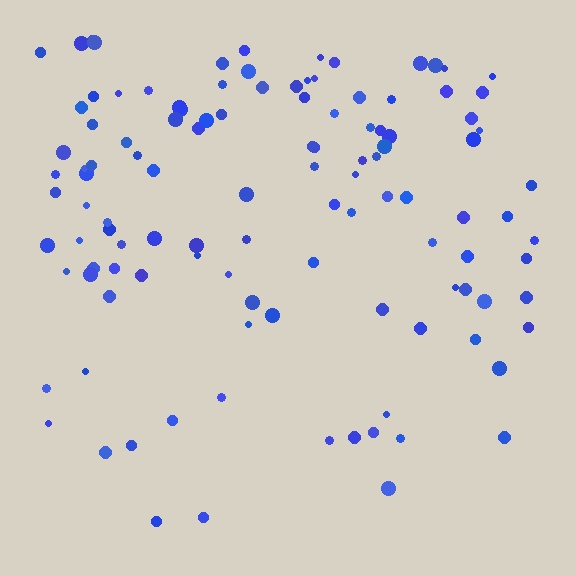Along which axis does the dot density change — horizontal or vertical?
Vertical.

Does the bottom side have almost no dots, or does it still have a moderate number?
Still a moderate number, just noticeably fewer than the top.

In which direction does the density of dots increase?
From bottom to top, with the top side densest.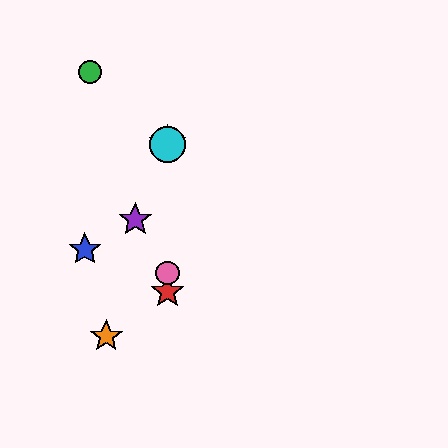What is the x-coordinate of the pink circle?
The pink circle is at x≈167.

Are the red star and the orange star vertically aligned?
No, the red star is at x≈167 and the orange star is at x≈106.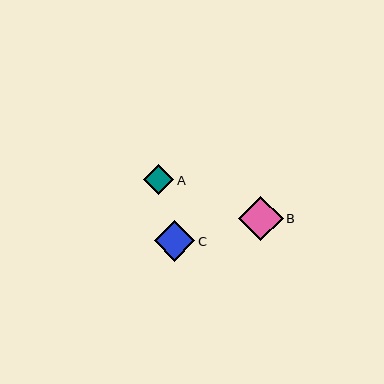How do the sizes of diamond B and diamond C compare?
Diamond B and diamond C are approximately the same size.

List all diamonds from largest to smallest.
From largest to smallest: B, C, A.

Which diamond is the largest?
Diamond B is the largest with a size of approximately 44 pixels.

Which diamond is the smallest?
Diamond A is the smallest with a size of approximately 30 pixels.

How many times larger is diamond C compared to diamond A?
Diamond C is approximately 1.3 times the size of diamond A.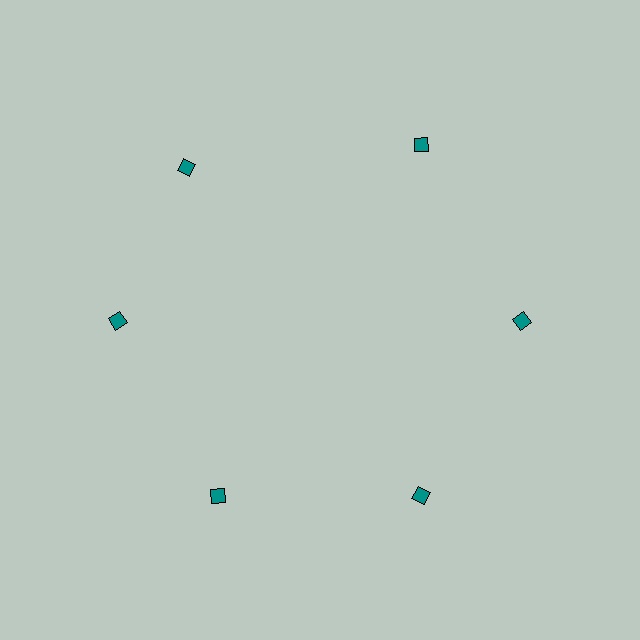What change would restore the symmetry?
The symmetry would be restored by rotating it back into even spacing with its neighbors so that all 6 diamonds sit at equal angles and equal distance from the center.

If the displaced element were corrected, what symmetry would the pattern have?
It would have 6-fold rotational symmetry — the pattern would map onto itself every 60 degrees.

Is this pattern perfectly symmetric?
No. The 6 teal diamonds are arranged in a ring, but one element near the 11 o'clock position is rotated out of alignment along the ring, breaking the 6-fold rotational symmetry.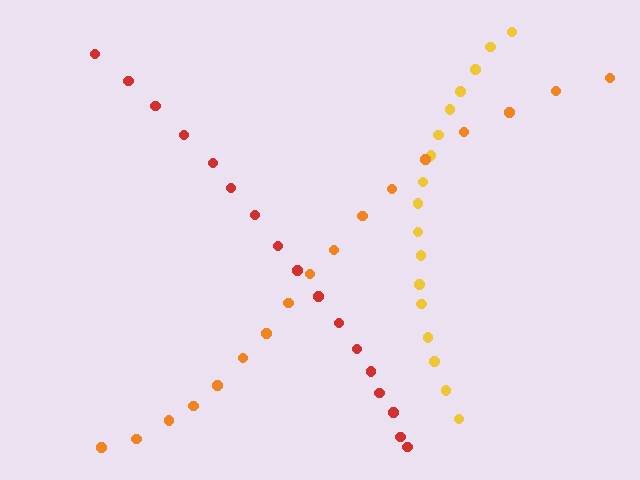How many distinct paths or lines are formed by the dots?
There are 3 distinct paths.